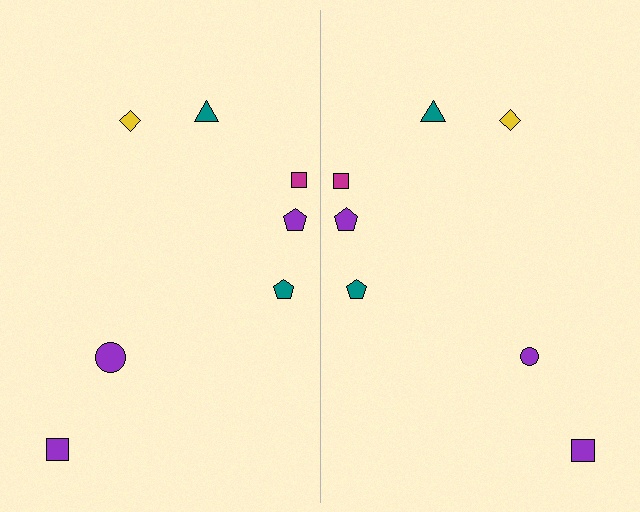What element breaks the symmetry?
The purple circle on the right side has a different size than its mirror counterpart.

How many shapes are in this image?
There are 14 shapes in this image.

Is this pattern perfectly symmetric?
No, the pattern is not perfectly symmetric. The purple circle on the right side has a different size than its mirror counterpart.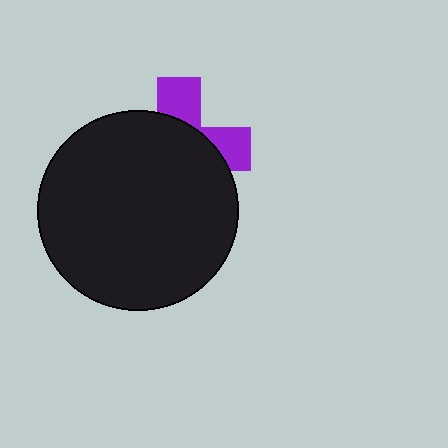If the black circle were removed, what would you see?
You would see the complete purple cross.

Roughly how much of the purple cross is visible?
A small part of it is visible (roughly 32%).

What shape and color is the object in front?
The object in front is a black circle.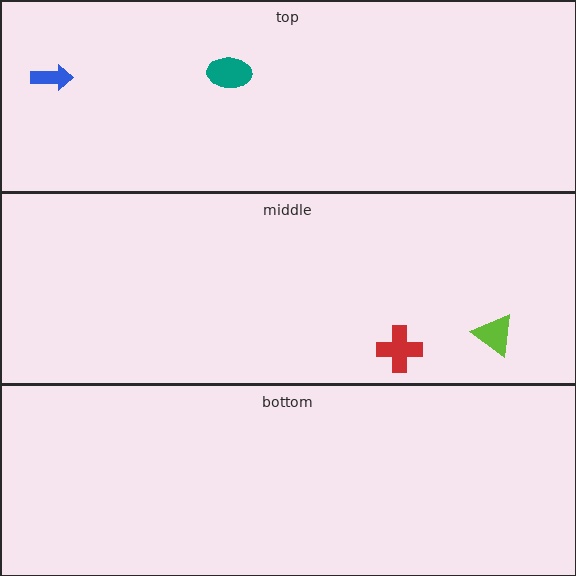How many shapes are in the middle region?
2.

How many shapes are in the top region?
2.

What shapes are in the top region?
The blue arrow, the teal ellipse.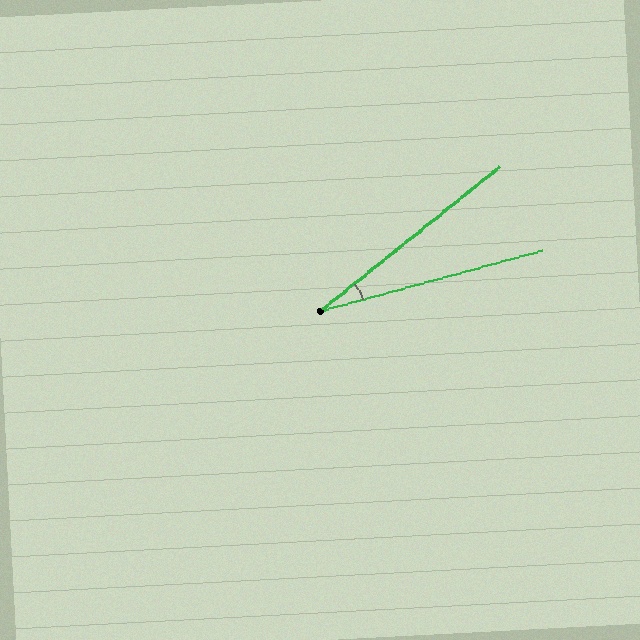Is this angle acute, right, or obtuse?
It is acute.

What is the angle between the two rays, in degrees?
Approximately 23 degrees.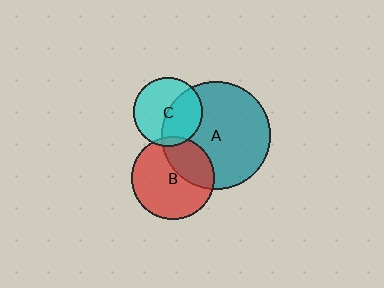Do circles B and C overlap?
Yes.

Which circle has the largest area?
Circle A (teal).